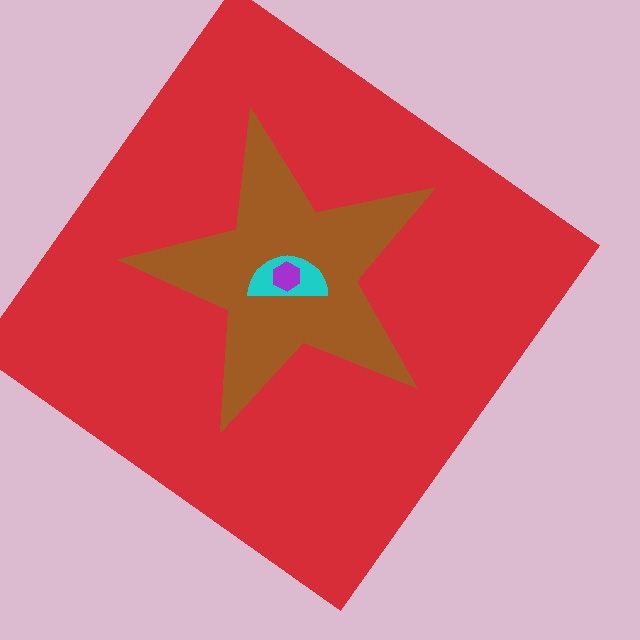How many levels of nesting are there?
4.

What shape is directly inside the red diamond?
The brown star.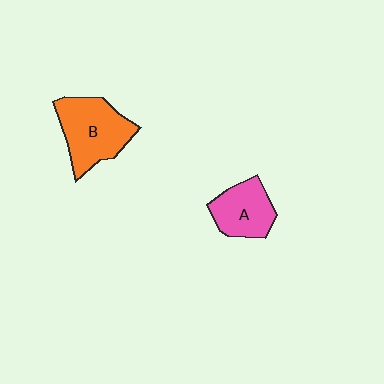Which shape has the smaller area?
Shape A (pink).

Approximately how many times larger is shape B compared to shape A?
Approximately 1.4 times.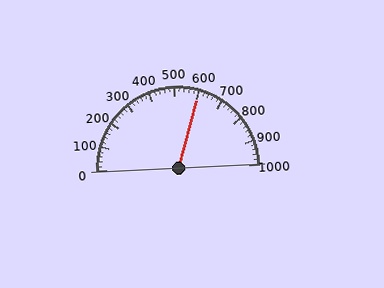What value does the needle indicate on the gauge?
The needle indicates approximately 600.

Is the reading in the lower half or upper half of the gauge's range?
The reading is in the upper half of the range (0 to 1000).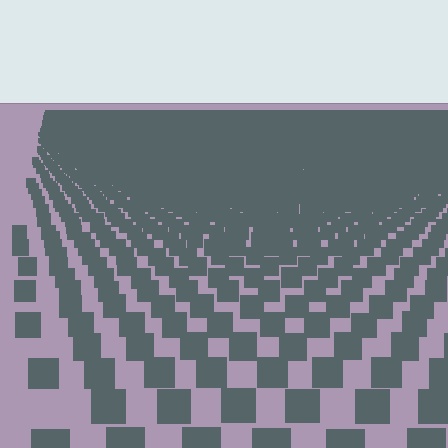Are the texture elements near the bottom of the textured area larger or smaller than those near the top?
Larger. Near the bottom, elements are closer to the viewer and appear at a bigger on-screen size.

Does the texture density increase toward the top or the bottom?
Density increases toward the top.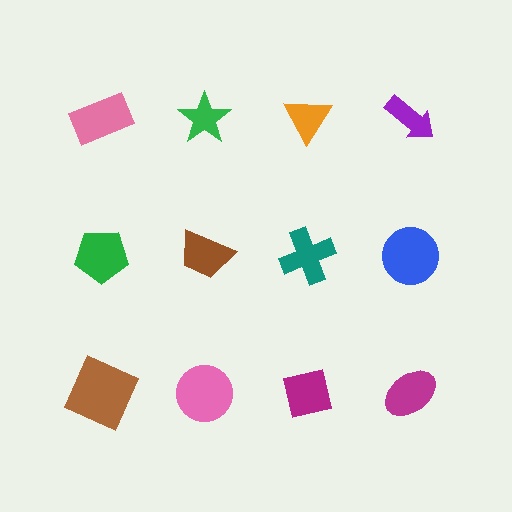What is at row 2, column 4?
A blue circle.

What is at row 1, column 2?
A green star.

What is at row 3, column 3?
A magenta square.